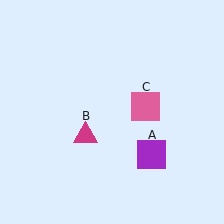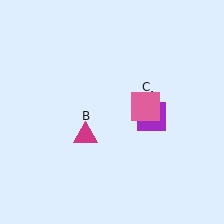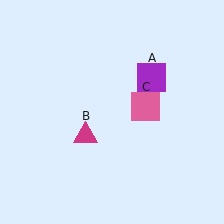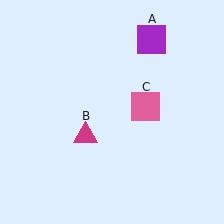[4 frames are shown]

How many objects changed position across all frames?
1 object changed position: purple square (object A).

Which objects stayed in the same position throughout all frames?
Magenta triangle (object B) and pink square (object C) remained stationary.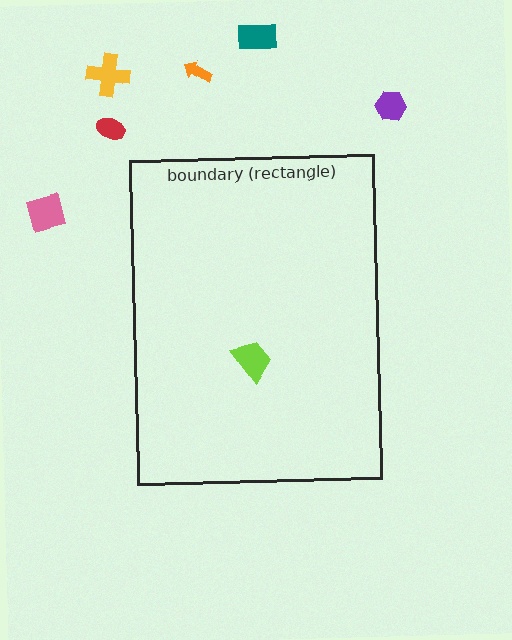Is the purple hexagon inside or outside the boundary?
Outside.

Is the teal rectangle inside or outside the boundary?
Outside.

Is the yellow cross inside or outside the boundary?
Outside.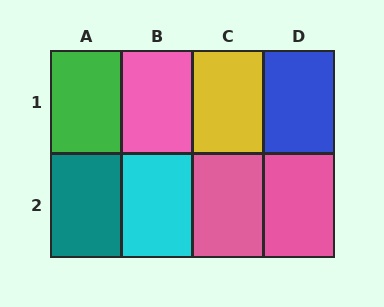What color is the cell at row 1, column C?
Yellow.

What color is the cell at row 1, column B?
Pink.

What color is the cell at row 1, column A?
Green.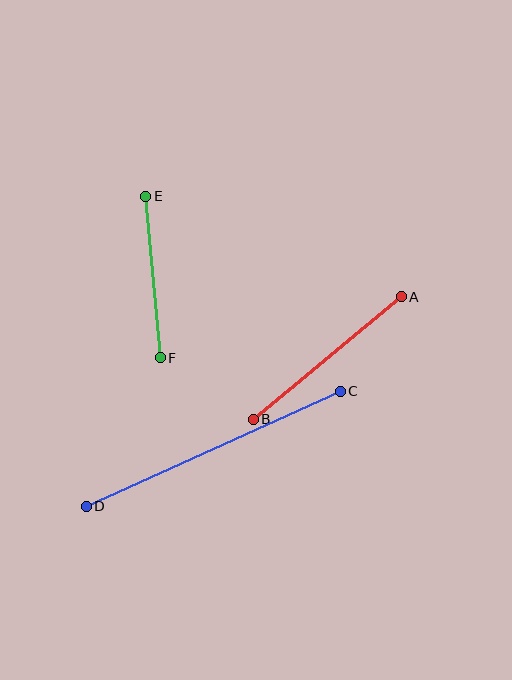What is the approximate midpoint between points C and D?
The midpoint is at approximately (213, 449) pixels.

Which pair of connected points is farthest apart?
Points C and D are farthest apart.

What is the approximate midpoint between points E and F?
The midpoint is at approximately (153, 277) pixels.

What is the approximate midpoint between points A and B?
The midpoint is at approximately (327, 358) pixels.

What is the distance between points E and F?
The distance is approximately 162 pixels.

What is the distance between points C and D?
The distance is approximately 279 pixels.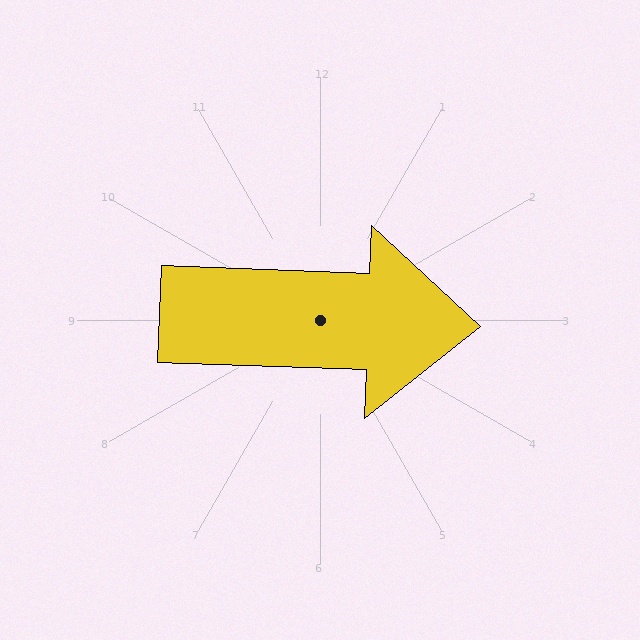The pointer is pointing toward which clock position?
Roughly 3 o'clock.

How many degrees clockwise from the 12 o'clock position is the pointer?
Approximately 92 degrees.